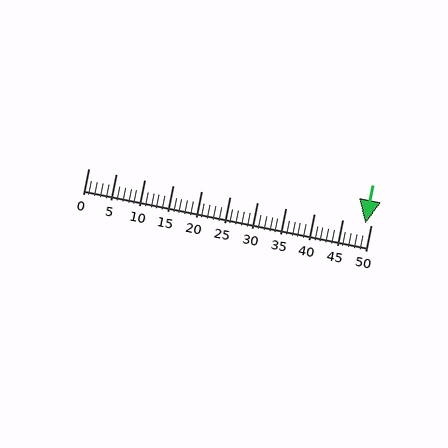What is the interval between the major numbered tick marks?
The major tick marks are spaced 5 units apart.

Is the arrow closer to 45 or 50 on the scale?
The arrow is closer to 50.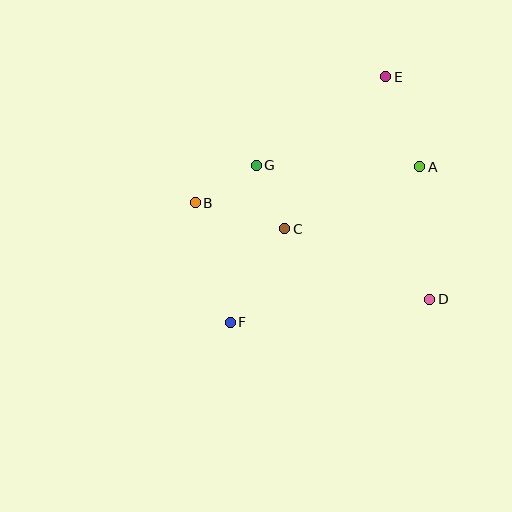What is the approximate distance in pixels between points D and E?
The distance between D and E is approximately 227 pixels.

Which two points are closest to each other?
Points C and G are closest to each other.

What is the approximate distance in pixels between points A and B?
The distance between A and B is approximately 228 pixels.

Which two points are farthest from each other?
Points E and F are farthest from each other.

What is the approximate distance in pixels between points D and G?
The distance between D and G is approximately 219 pixels.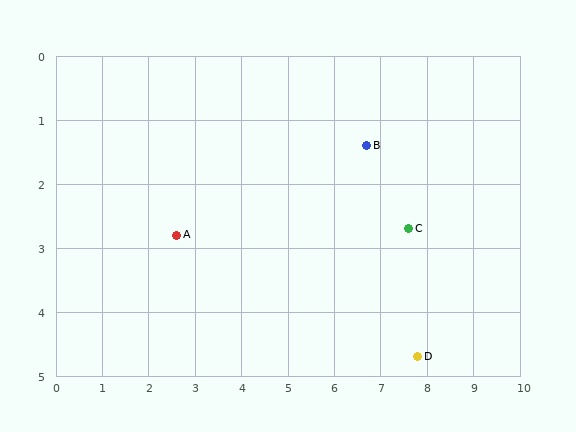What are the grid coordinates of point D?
Point D is at approximately (7.8, 4.7).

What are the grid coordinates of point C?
Point C is at approximately (7.6, 2.7).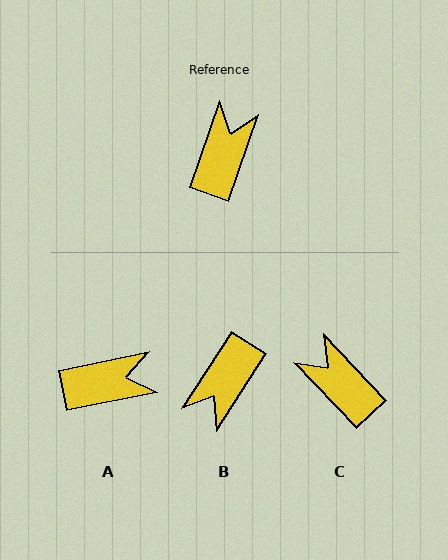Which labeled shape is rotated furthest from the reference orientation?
B, about 167 degrees away.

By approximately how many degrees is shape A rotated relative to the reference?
Approximately 59 degrees clockwise.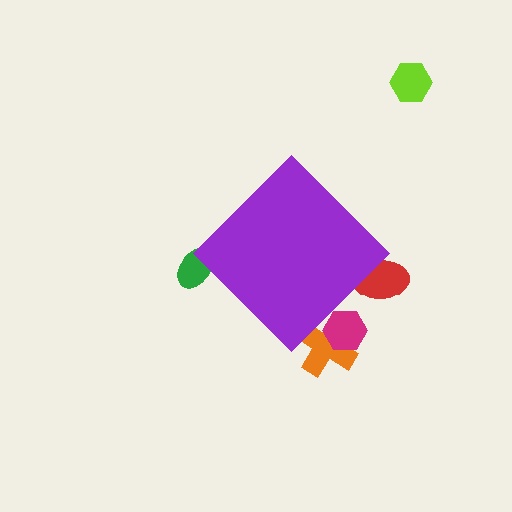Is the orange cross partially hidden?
Yes, the orange cross is partially hidden behind the purple diamond.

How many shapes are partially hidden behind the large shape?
4 shapes are partially hidden.